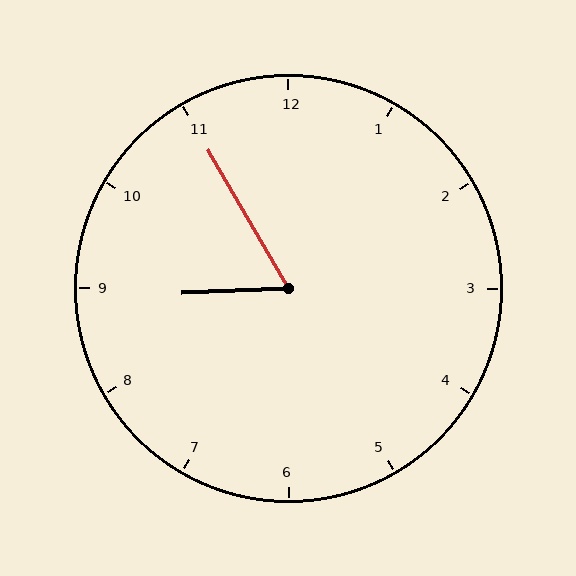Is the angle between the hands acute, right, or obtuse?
It is acute.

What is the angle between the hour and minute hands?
Approximately 62 degrees.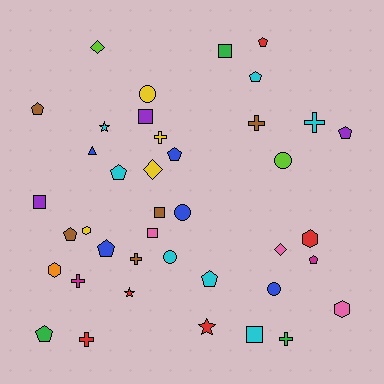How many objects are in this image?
There are 40 objects.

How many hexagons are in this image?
There are 4 hexagons.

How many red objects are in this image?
There are 5 red objects.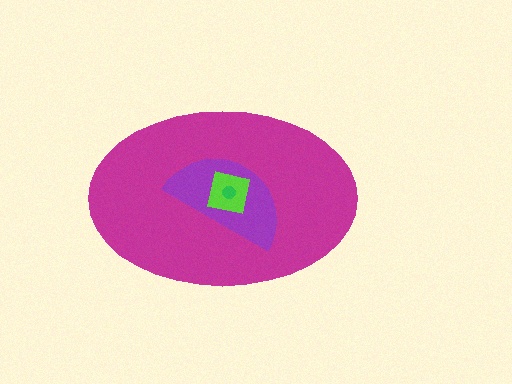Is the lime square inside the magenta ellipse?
Yes.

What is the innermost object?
The green circle.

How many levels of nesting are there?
4.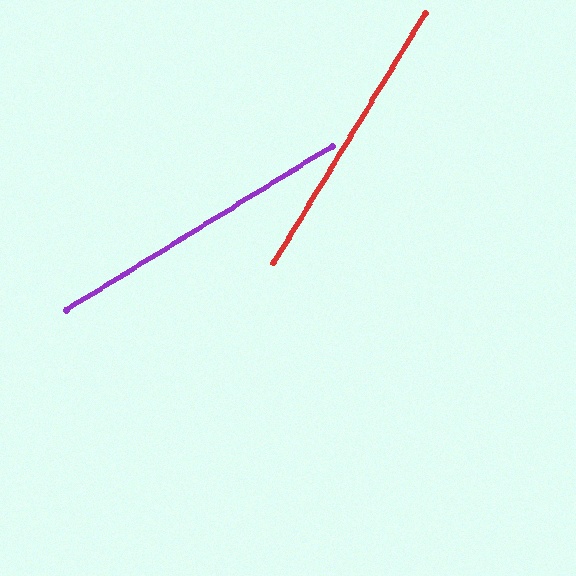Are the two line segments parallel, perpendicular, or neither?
Neither parallel nor perpendicular — they differ by about 27°.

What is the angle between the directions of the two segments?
Approximately 27 degrees.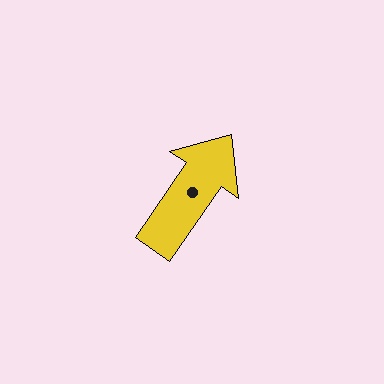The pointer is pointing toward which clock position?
Roughly 1 o'clock.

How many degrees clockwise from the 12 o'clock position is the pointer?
Approximately 34 degrees.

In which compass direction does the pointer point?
Northeast.